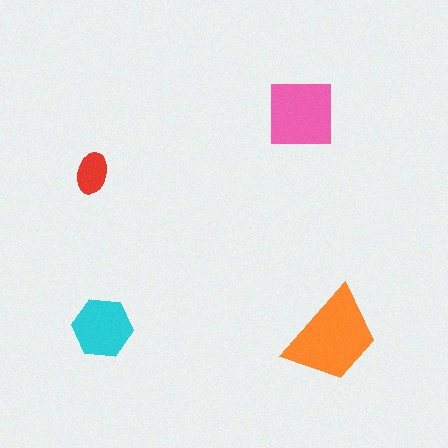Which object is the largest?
The orange trapezoid.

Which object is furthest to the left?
The red ellipse is leftmost.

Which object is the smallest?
The red ellipse.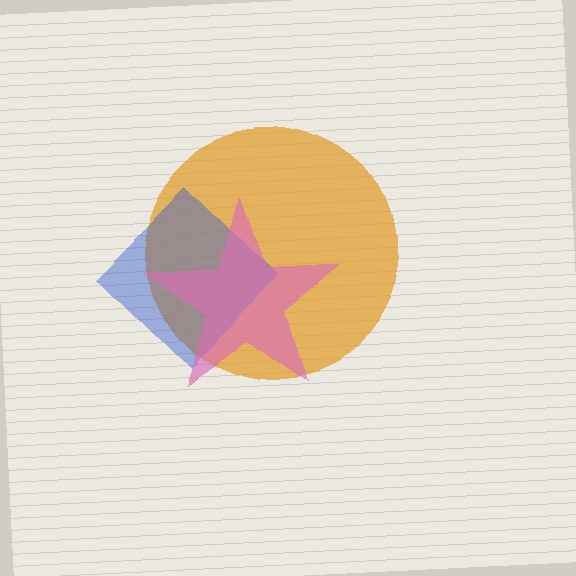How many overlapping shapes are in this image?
There are 3 overlapping shapes in the image.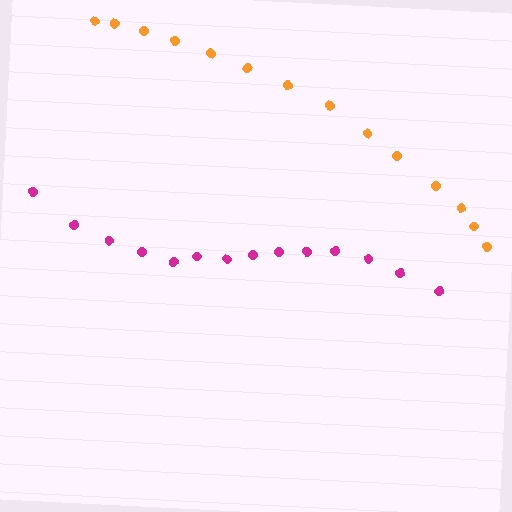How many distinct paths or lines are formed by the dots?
There are 2 distinct paths.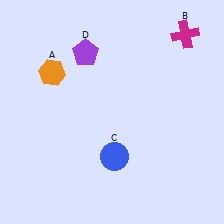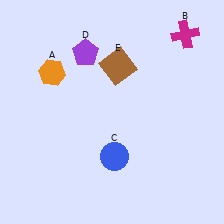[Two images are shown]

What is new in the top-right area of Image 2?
A brown square (E) was added in the top-right area of Image 2.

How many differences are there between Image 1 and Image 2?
There is 1 difference between the two images.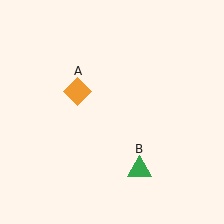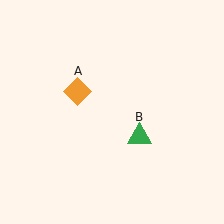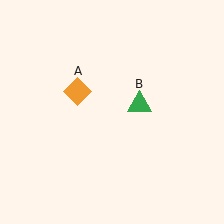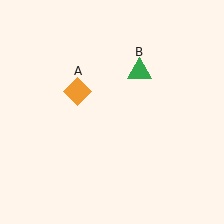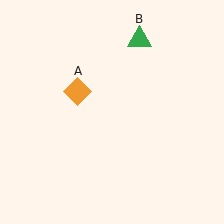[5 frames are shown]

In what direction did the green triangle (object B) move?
The green triangle (object B) moved up.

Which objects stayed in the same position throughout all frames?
Orange diamond (object A) remained stationary.